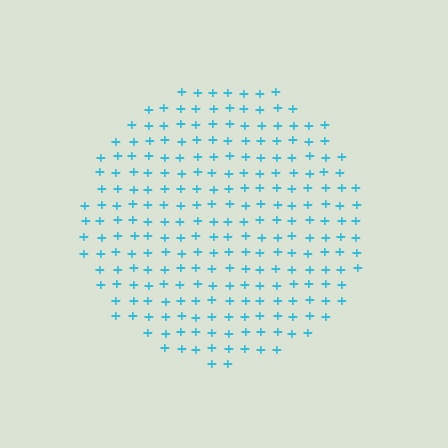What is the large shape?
The large shape is a circle.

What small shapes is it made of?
It is made of small plus signs.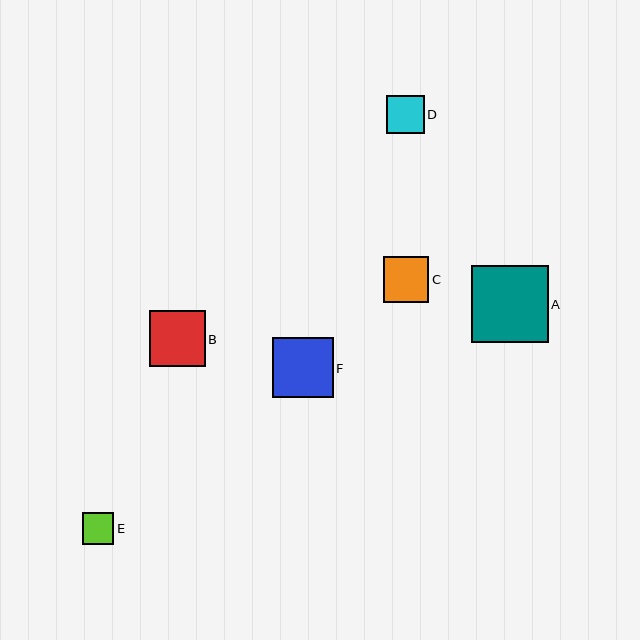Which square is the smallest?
Square E is the smallest with a size of approximately 32 pixels.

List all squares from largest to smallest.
From largest to smallest: A, F, B, C, D, E.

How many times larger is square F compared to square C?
Square F is approximately 1.3 times the size of square C.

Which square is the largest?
Square A is the largest with a size of approximately 77 pixels.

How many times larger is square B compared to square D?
Square B is approximately 1.5 times the size of square D.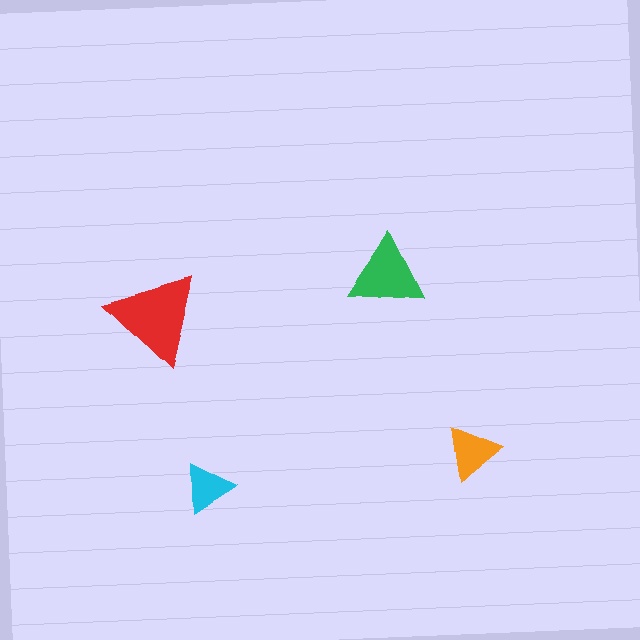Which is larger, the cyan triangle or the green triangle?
The green one.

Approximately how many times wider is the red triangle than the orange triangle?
About 1.5 times wider.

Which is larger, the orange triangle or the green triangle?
The green one.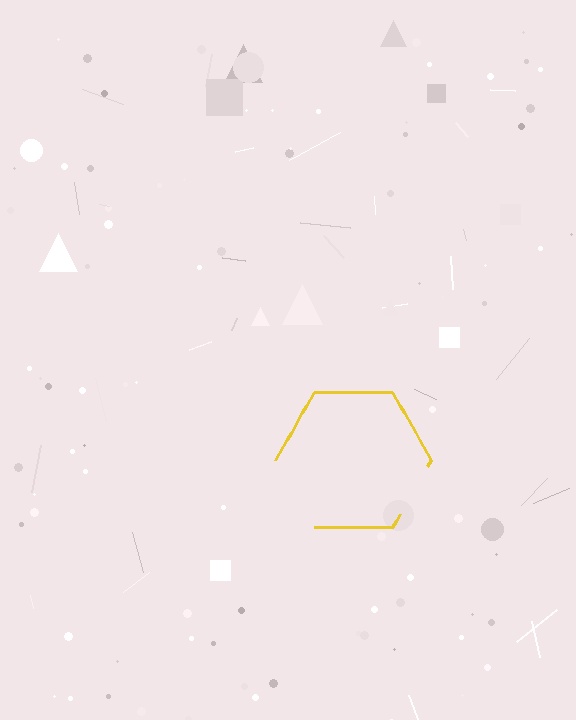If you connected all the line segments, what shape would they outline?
They would outline a hexagon.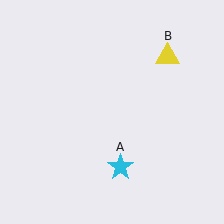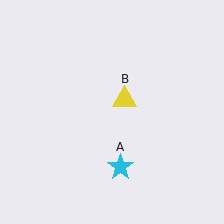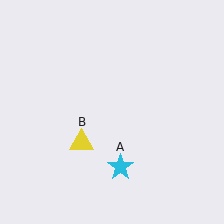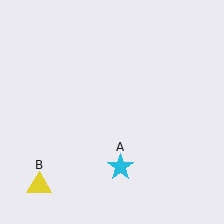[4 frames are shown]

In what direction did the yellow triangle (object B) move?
The yellow triangle (object B) moved down and to the left.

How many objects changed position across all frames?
1 object changed position: yellow triangle (object B).